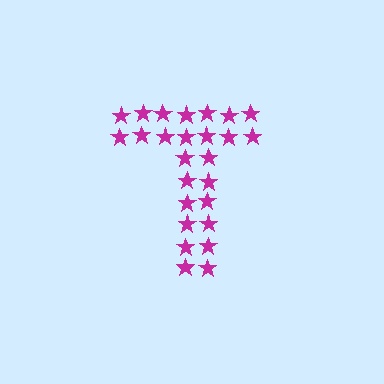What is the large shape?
The large shape is the letter T.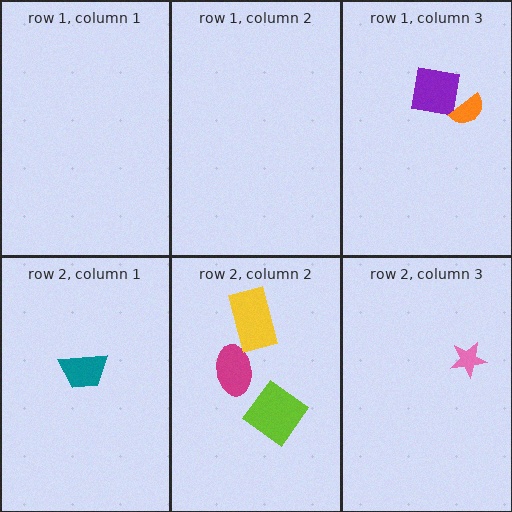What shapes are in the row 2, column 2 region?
The magenta ellipse, the lime diamond, the yellow rectangle.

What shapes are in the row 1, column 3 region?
The purple square, the orange semicircle.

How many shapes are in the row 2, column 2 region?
3.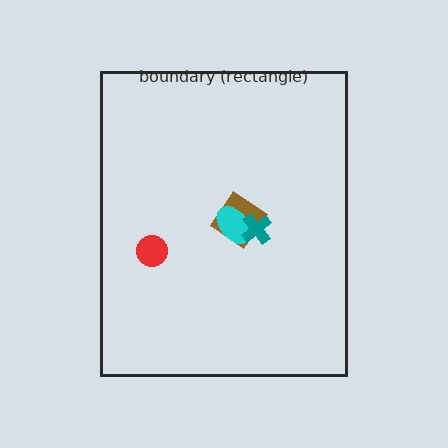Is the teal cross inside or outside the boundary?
Inside.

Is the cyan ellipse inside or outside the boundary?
Inside.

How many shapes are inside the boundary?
4 inside, 0 outside.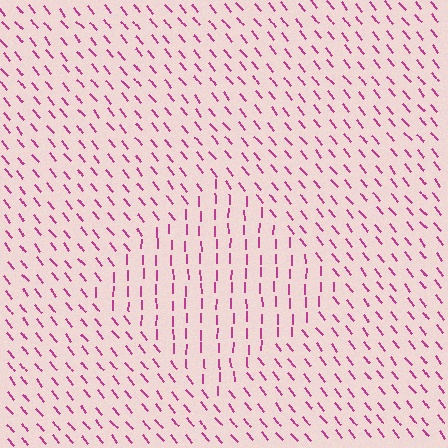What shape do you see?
I see a diamond.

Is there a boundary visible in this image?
Yes, there is a texture boundary formed by a change in line orientation.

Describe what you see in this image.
The image is filled with small magenta line segments. A diamond region in the image has lines oriented differently from the surrounding lines, creating a visible texture boundary.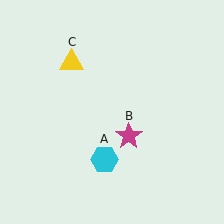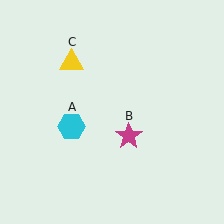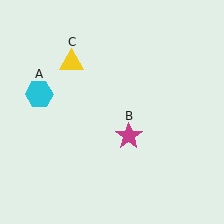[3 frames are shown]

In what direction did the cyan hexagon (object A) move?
The cyan hexagon (object A) moved up and to the left.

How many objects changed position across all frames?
1 object changed position: cyan hexagon (object A).